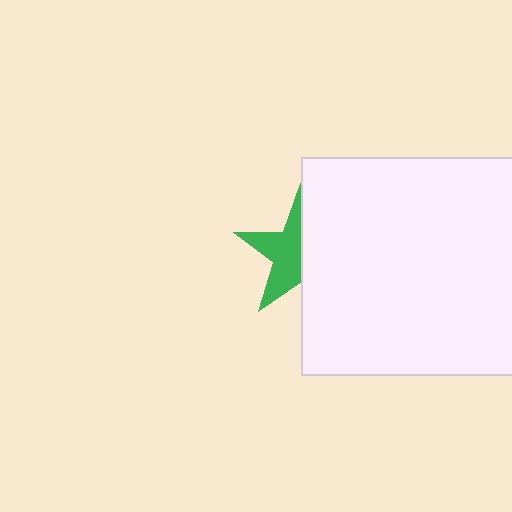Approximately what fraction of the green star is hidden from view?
Roughly 48% of the green star is hidden behind the white square.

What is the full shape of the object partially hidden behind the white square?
The partially hidden object is a green star.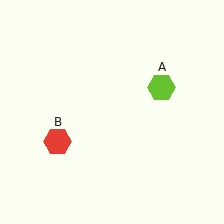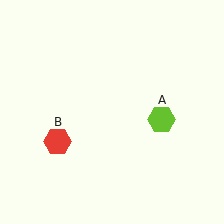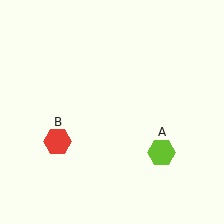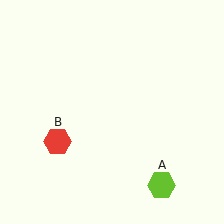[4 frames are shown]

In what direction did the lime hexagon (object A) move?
The lime hexagon (object A) moved down.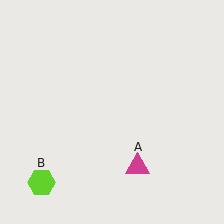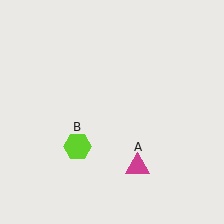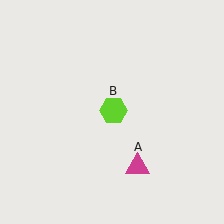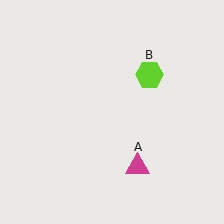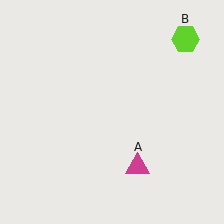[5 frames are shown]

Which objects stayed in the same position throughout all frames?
Magenta triangle (object A) remained stationary.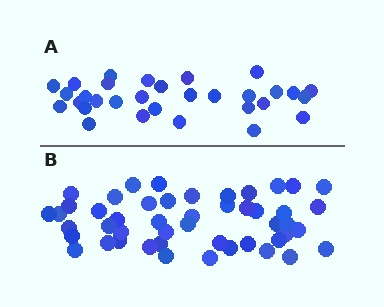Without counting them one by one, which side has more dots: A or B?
Region B (the bottom region) has more dots.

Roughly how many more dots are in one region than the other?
Region B has approximately 15 more dots than region A.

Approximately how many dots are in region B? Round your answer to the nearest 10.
About 50 dots. (The exact count is 48, which rounds to 50.)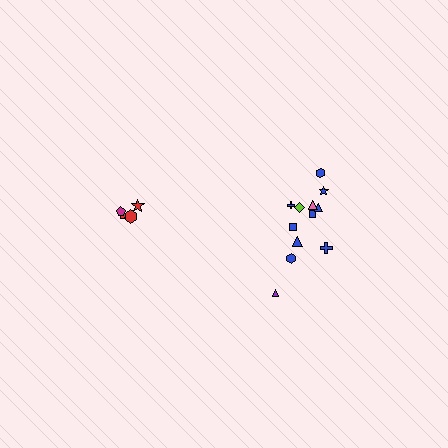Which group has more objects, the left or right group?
The right group.